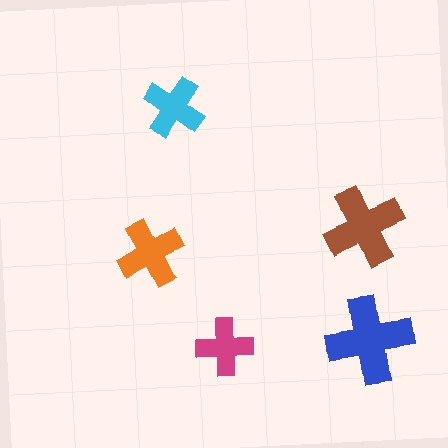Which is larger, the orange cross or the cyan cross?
The orange one.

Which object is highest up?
The cyan cross is topmost.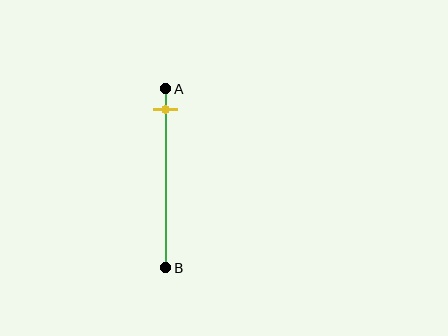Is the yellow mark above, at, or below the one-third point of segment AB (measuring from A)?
The yellow mark is above the one-third point of segment AB.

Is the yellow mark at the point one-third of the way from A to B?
No, the mark is at about 10% from A, not at the 33% one-third point.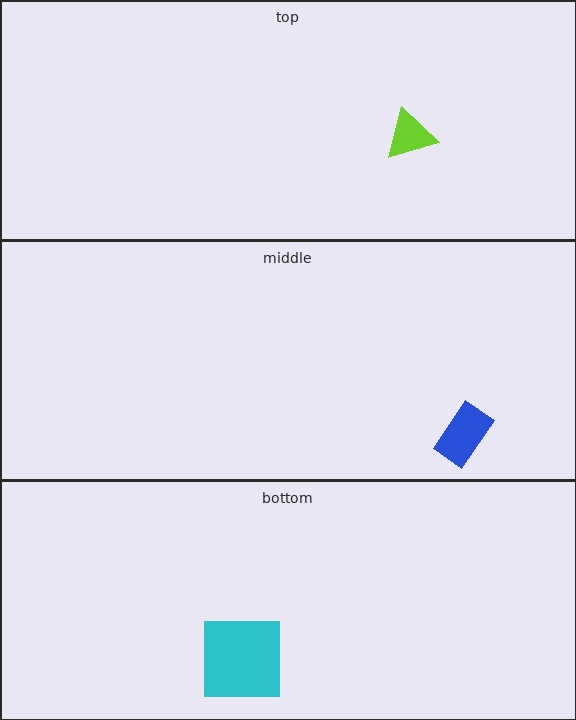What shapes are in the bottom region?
The cyan square.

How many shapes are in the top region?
1.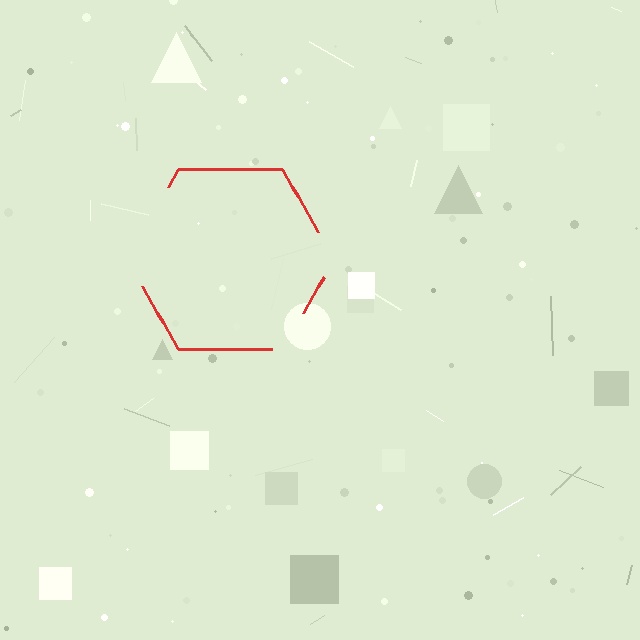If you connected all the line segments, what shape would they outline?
They would outline a hexagon.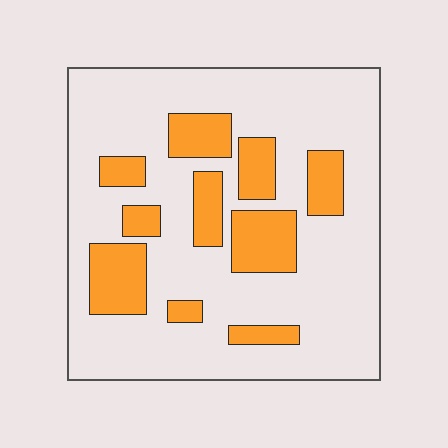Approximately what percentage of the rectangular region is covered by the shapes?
Approximately 25%.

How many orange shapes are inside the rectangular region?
10.